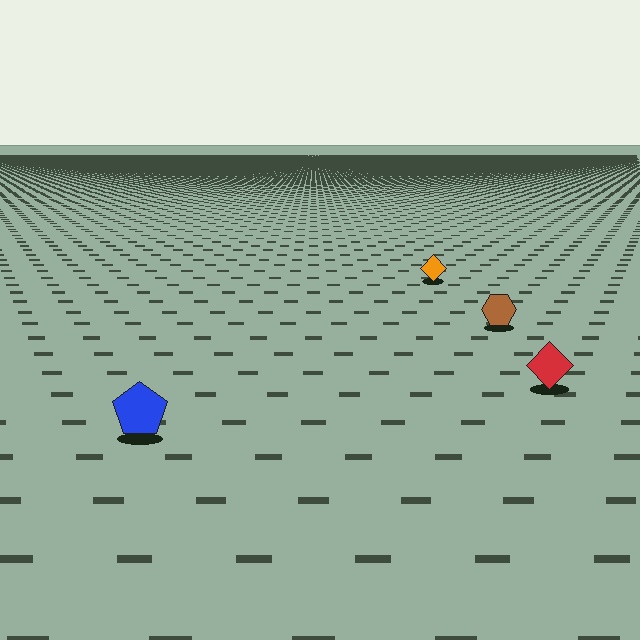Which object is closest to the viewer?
The blue pentagon is closest. The texture marks near it are larger and more spread out.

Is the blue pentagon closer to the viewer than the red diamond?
Yes. The blue pentagon is closer — you can tell from the texture gradient: the ground texture is coarser near it.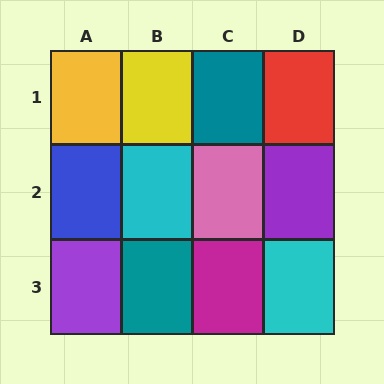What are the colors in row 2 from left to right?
Blue, cyan, pink, purple.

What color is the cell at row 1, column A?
Yellow.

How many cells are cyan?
2 cells are cyan.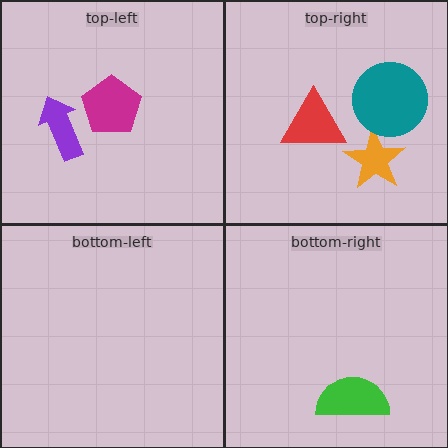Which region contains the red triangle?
The top-right region.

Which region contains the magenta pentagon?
The top-left region.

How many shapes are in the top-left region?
2.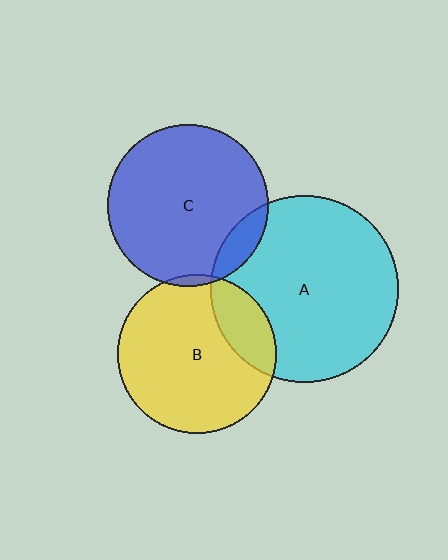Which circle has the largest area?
Circle A (cyan).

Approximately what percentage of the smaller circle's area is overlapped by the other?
Approximately 5%.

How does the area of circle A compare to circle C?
Approximately 1.3 times.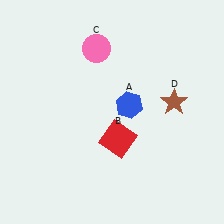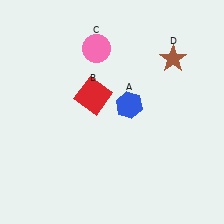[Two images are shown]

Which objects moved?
The objects that moved are: the red square (B), the brown star (D).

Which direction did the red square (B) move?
The red square (B) moved up.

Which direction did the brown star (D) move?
The brown star (D) moved up.